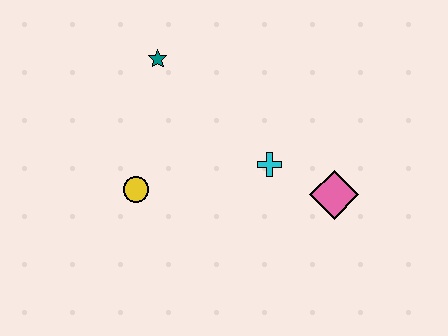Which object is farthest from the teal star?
The pink diamond is farthest from the teal star.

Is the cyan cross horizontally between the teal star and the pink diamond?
Yes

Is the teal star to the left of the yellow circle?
No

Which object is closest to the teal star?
The yellow circle is closest to the teal star.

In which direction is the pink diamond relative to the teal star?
The pink diamond is to the right of the teal star.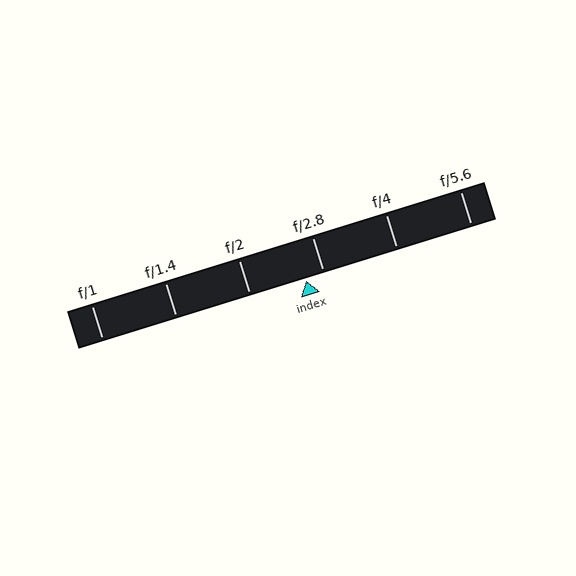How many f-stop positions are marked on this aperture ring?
There are 6 f-stop positions marked.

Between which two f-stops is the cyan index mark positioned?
The index mark is between f/2 and f/2.8.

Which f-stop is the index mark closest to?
The index mark is closest to f/2.8.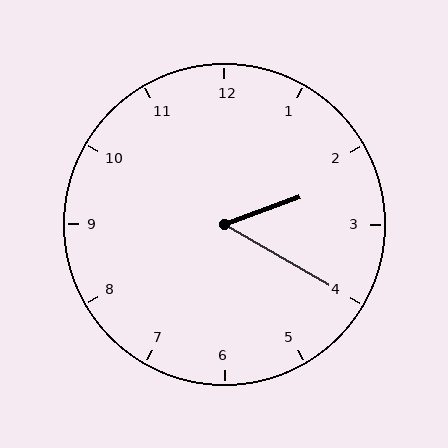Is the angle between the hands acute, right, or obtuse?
It is acute.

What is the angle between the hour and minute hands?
Approximately 50 degrees.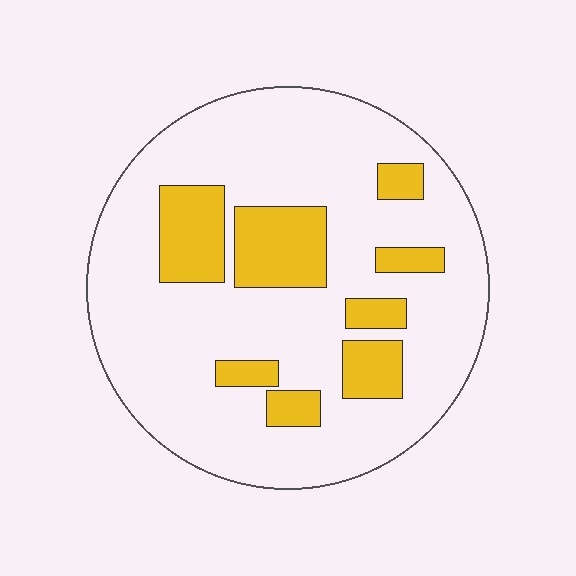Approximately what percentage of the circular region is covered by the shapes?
Approximately 20%.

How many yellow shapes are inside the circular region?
8.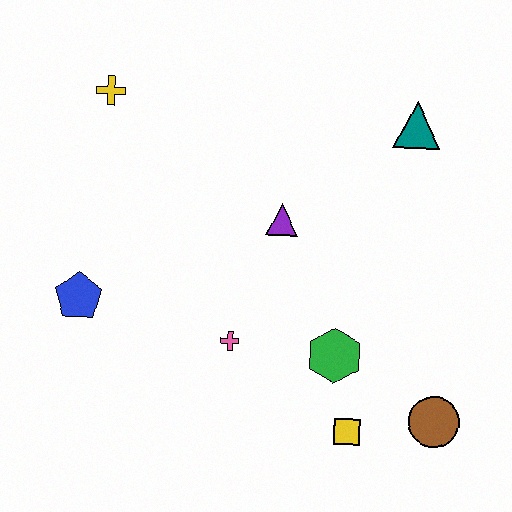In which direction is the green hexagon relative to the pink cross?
The green hexagon is to the right of the pink cross.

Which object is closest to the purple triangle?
The pink cross is closest to the purple triangle.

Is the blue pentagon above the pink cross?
Yes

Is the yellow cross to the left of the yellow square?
Yes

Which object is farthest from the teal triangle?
The blue pentagon is farthest from the teal triangle.